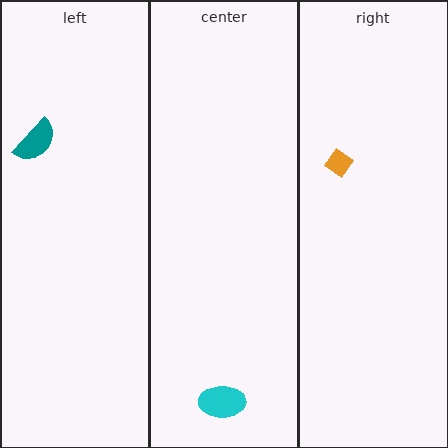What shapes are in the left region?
The teal semicircle.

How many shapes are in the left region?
1.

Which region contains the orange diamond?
The right region.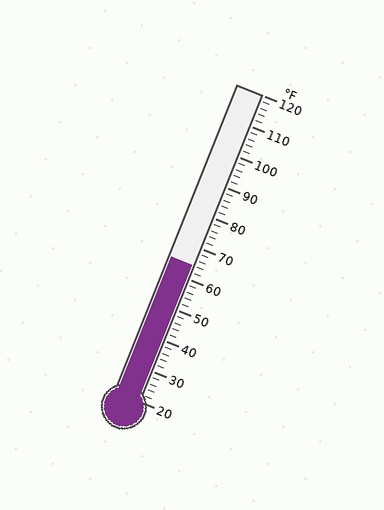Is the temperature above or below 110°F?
The temperature is below 110°F.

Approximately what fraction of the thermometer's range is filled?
The thermometer is filled to approximately 45% of its range.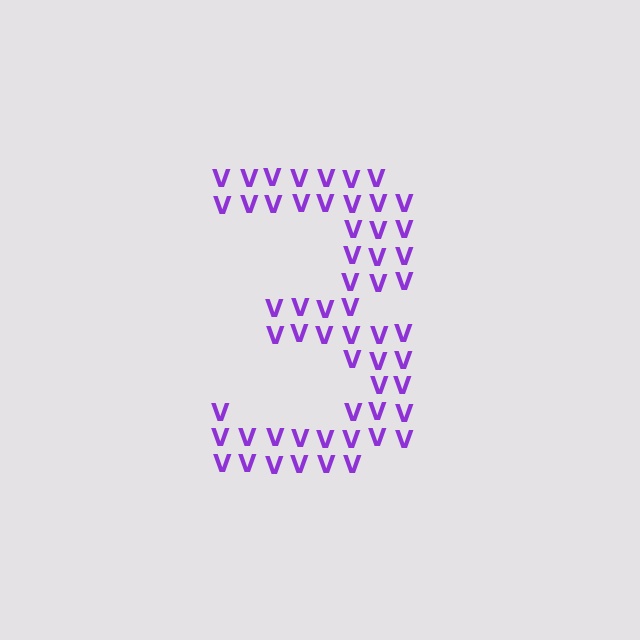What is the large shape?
The large shape is the digit 3.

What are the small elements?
The small elements are letter V's.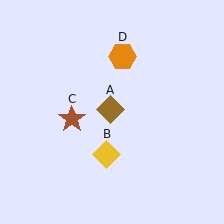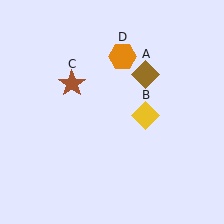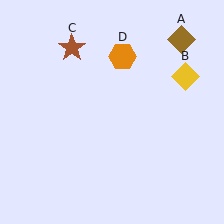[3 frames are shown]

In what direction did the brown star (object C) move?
The brown star (object C) moved up.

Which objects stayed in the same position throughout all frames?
Orange hexagon (object D) remained stationary.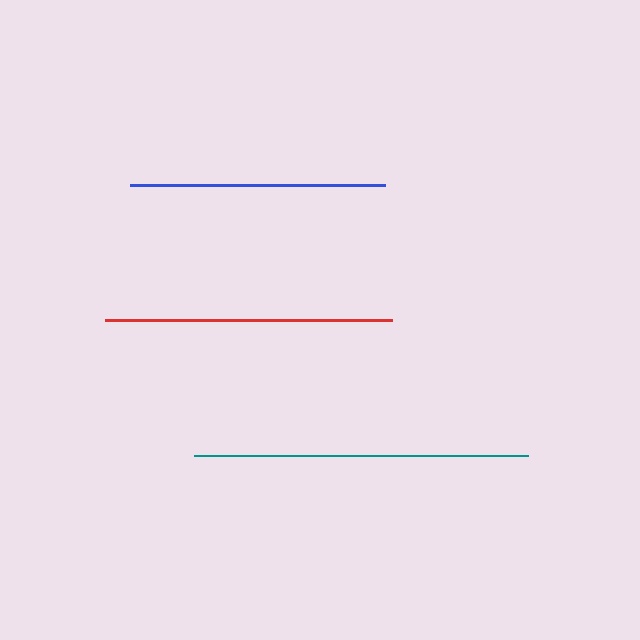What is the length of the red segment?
The red segment is approximately 287 pixels long.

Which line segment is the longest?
The teal line is the longest at approximately 334 pixels.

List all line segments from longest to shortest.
From longest to shortest: teal, red, blue.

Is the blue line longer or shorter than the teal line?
The teal line is longer than the blue line.